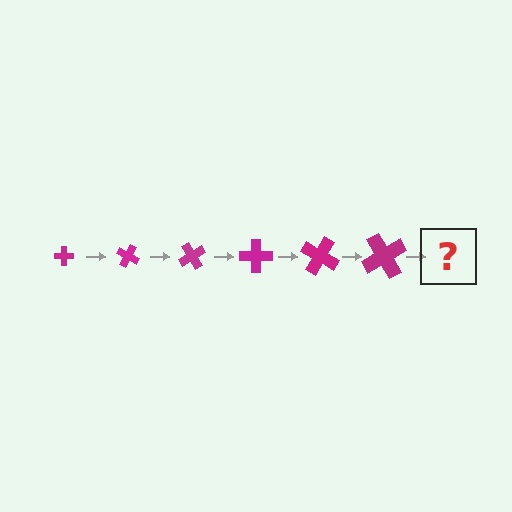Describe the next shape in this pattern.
It should be a cross, larger than the previous one and rotated 180 degrees from the start.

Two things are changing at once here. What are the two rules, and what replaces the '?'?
The two rules are that the cross grows larger each step and it rotates 30 degrees each step. The '?' should be a cross, larger than the previous one and rotated 180 degrees from the start.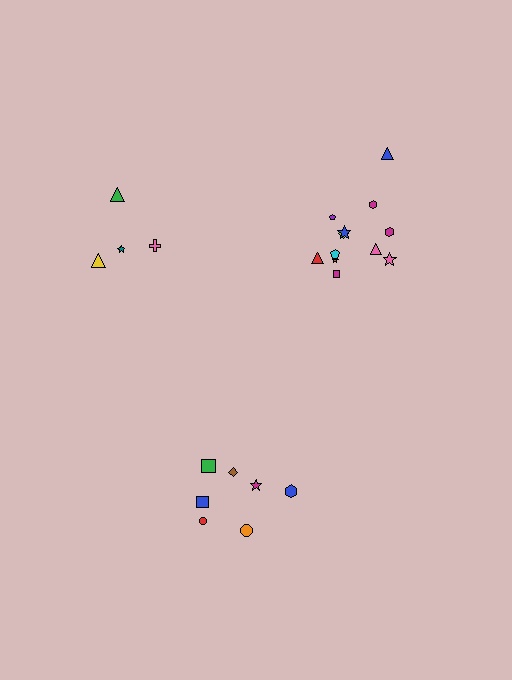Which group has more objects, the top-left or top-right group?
The top-right group.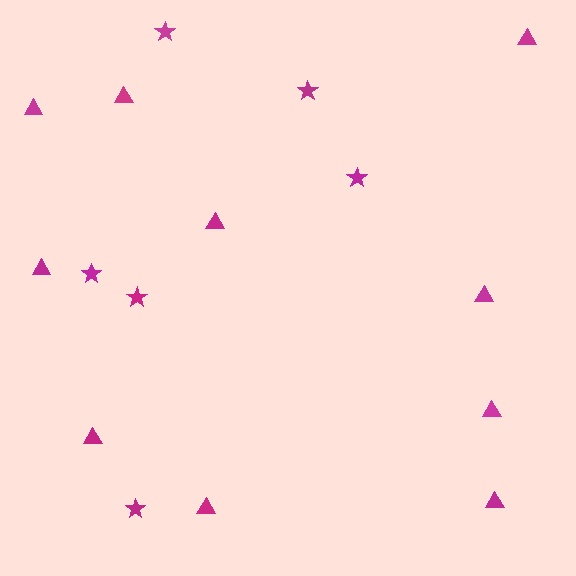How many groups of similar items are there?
There are 2 groups: one group of stars (6) and one group of triangles (10).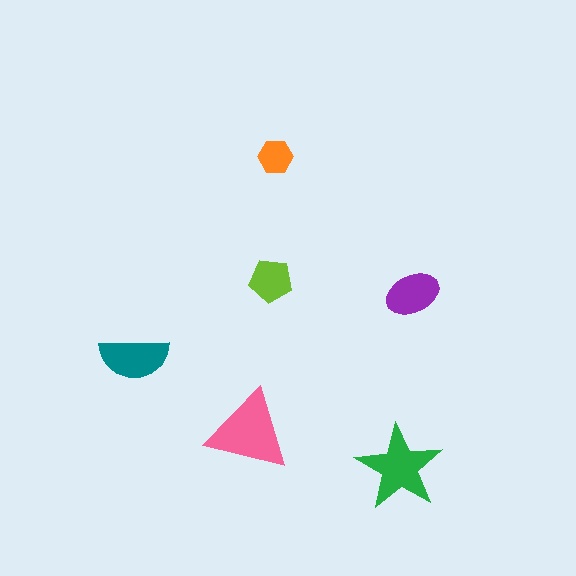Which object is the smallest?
The orange hexagon.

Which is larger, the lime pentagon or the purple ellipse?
The purple ellipse.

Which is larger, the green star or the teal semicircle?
The green star.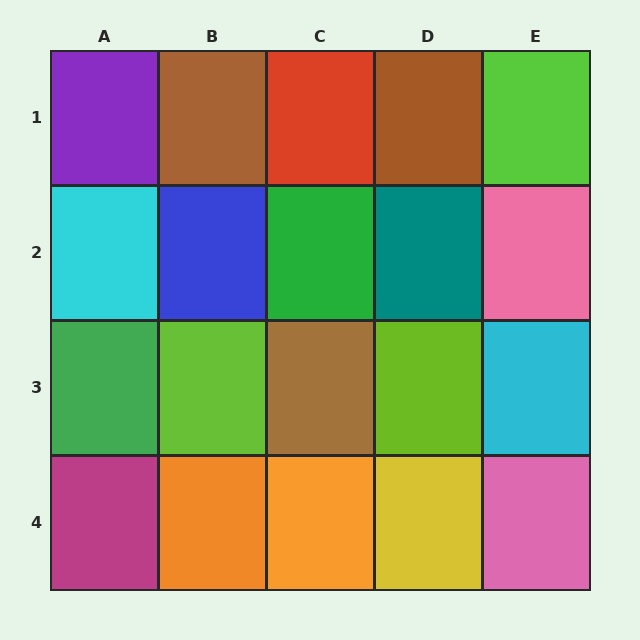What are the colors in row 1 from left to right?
Purple, brown, red, brown, lime.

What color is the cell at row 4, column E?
Pink.